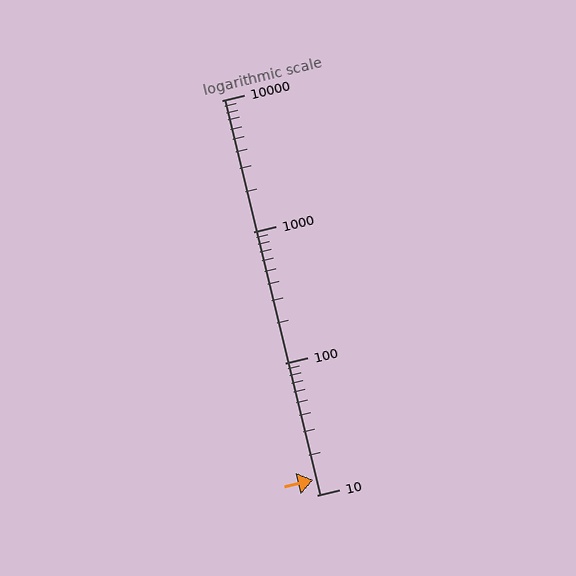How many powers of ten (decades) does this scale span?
The scale spans 3 decades, from 10 to 10000.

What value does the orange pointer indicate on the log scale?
The pointer indicates approximately 13.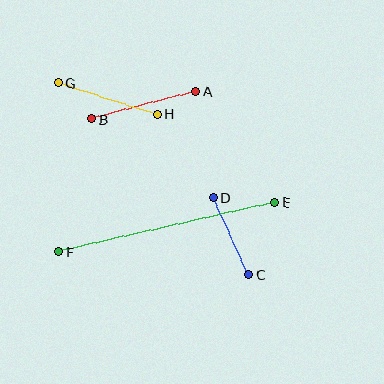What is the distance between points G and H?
The distance is approximately 104 pixels.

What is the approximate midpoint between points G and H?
The midpoint is at approximately (108, 98) pixels.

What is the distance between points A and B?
The distance is approximately 108 pixels.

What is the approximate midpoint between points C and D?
The midpoint is at approximately (231, 236) pixels.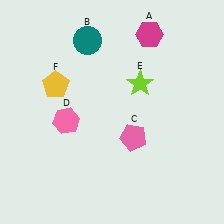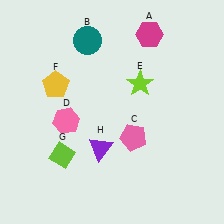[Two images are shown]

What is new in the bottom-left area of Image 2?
A lime diamond (G) was added in the bottom-left area of Image 2.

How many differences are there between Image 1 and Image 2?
There are 2 differences between the two images.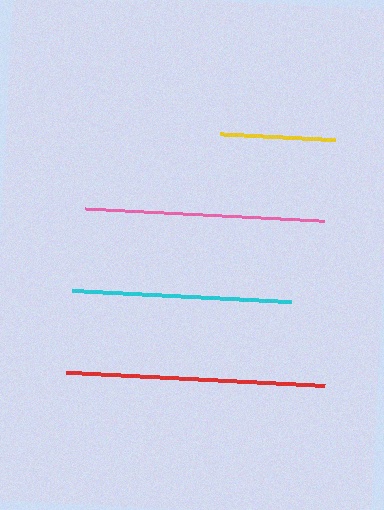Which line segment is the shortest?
The yellow line is the shortest at approximately 115 pixels.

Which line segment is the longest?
The red line is the longest at approximately 259 pixels.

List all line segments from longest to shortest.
From longest to shortest: red, pink, cyan, yellow.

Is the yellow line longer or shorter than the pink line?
The pink line is longer than the yellow line.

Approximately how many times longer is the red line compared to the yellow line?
The red line is approximately 2.3 times the length of the yellow line.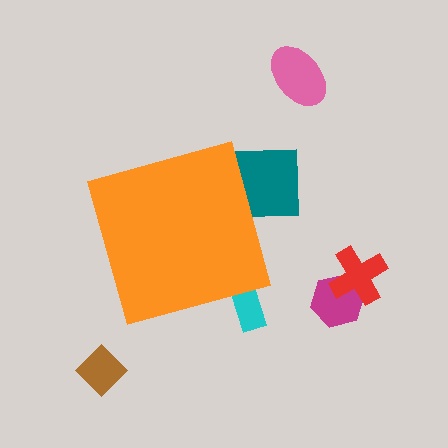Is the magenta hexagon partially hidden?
No, the magenta hexagon is fully visible.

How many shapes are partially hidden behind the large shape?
2 shapes are partially hidden.